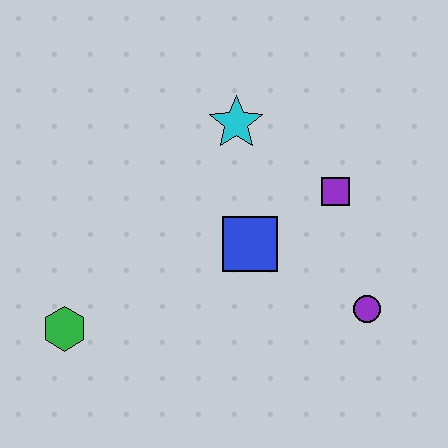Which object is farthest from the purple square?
The green hexagon is farthest from the purple square.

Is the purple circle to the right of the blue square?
Yes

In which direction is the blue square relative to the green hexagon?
The blue square is to the right of the green hexagon.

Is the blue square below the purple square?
Yes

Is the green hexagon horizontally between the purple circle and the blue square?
No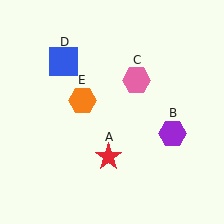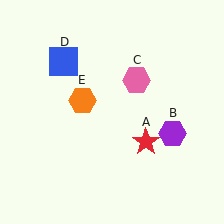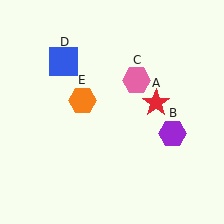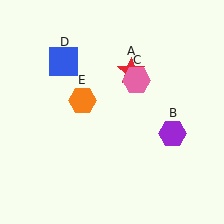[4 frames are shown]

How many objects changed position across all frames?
1 object changed position: red star (object A).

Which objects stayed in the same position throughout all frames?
Purple hexagon (object B) and pink hexagon (object C) and blue square (object D) and orange hexagon (object E) remained stationary.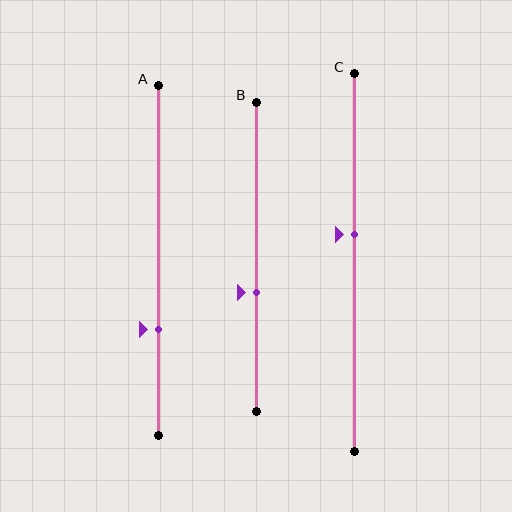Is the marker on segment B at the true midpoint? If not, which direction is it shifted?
No, the marker on segment B is shifted downward by about 11% of the segment length.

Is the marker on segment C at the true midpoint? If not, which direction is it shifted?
No, the marker on segment C is shifted upward by about 8% of the segment length.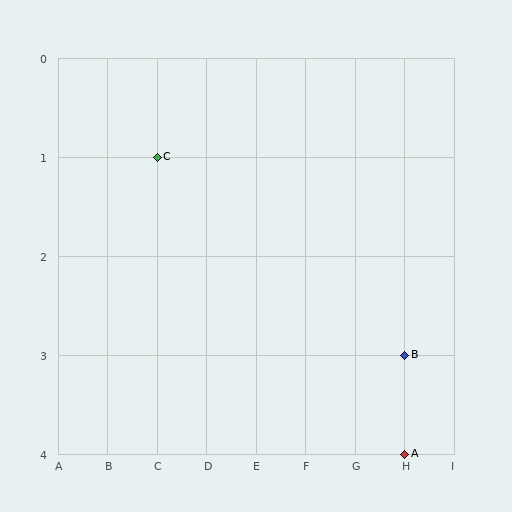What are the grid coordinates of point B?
Point B is at grid coordinates (H, 3).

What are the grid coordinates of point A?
Point A is at grid coordinates (H, 4).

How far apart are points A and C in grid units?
Points A and C are 5 columns and 3 rows apart (about 5.8 grid units diagonally).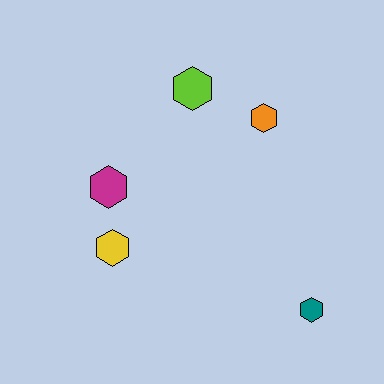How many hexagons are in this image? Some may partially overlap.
There are 5 hexagons.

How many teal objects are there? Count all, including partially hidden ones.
There is 1 teal object.